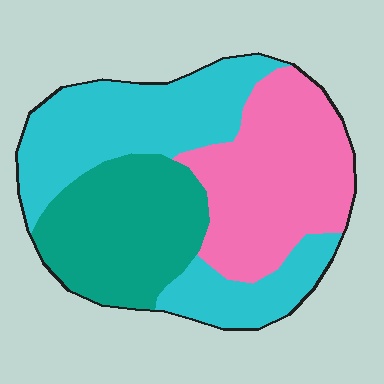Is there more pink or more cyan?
Cyan.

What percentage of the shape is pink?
Pink takes up between a sixth and a third of the shape.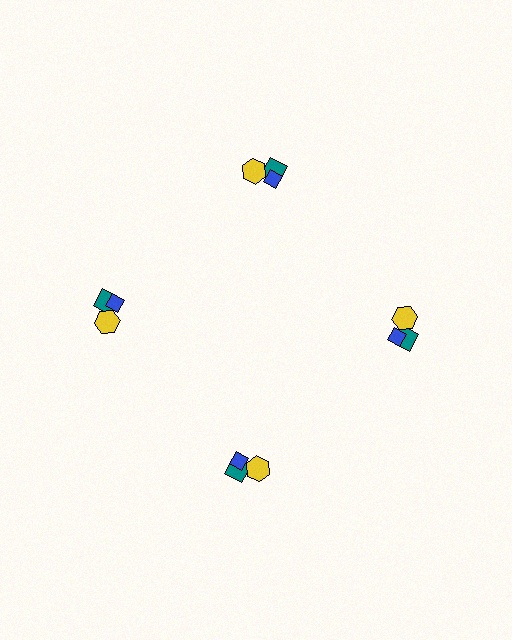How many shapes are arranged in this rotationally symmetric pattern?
There are 12 shapes, arranged in 4 groups of 3.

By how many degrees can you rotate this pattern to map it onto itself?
The pattern maps onto itself every 90 degrees of rotation.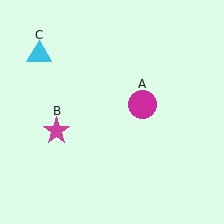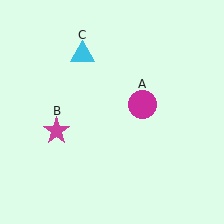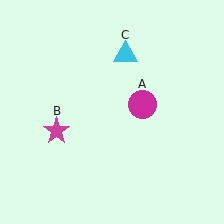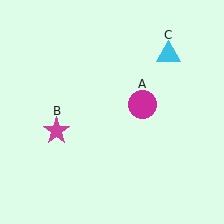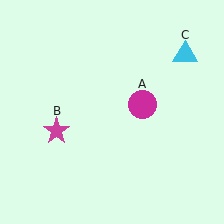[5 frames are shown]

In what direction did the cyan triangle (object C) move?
The cyan triangle (object C) moved right.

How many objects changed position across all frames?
1 object changed position: cyan triangle (object C).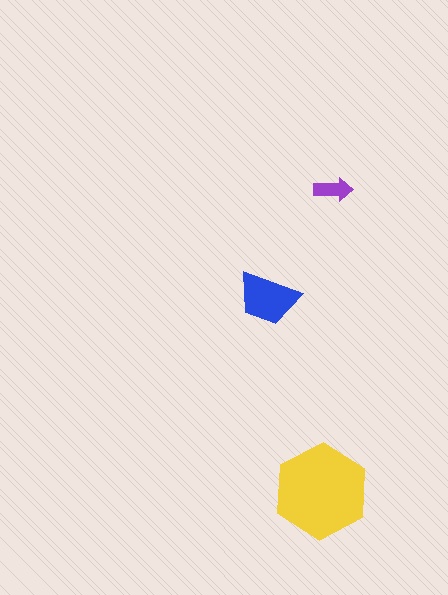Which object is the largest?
The yellow hexagon.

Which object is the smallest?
The purple arrow.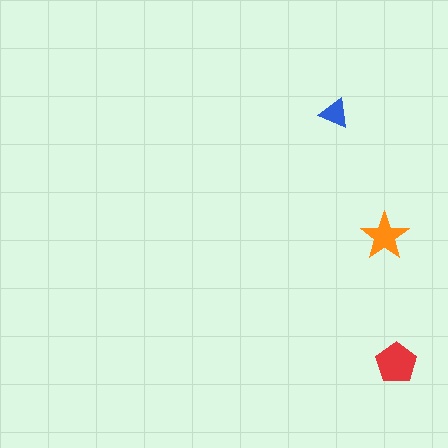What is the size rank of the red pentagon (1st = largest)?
1st.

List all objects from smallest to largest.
The blue triangle, the orange star, the red pentagon.